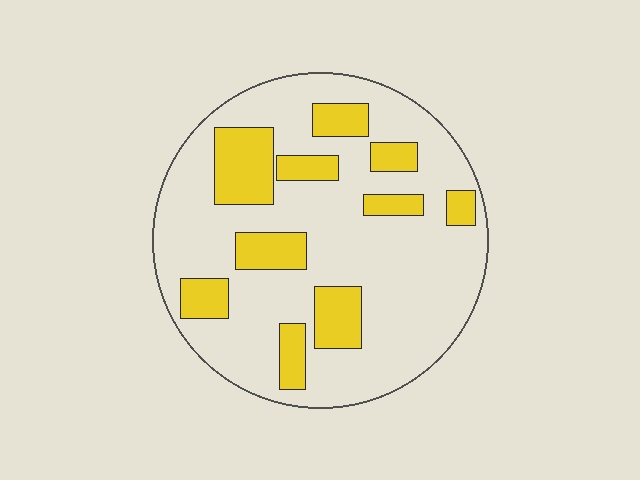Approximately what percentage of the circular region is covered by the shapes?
Approximately 25%.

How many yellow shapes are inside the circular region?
10.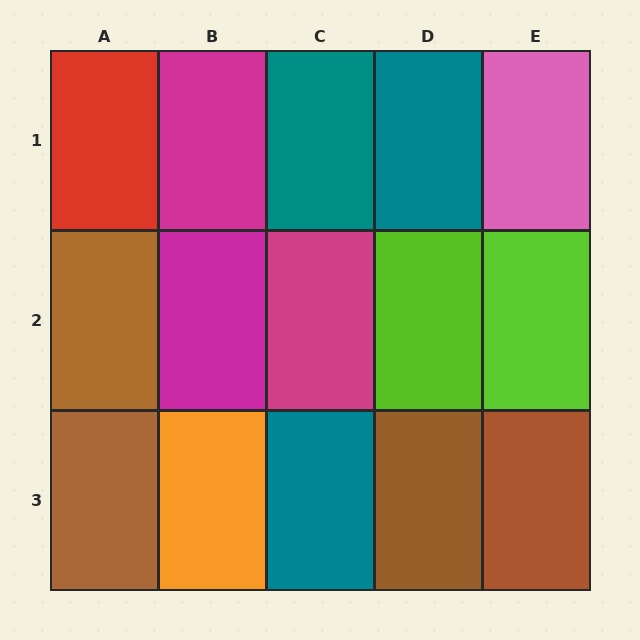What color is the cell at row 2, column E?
Lime.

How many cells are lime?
2 cells are lime.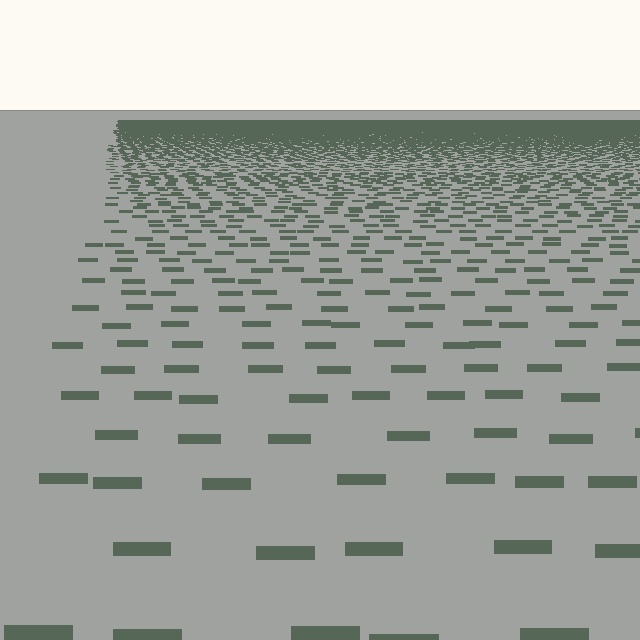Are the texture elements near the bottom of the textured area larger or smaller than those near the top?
Larger. Near the bottom, elements are closer to the viewer and appear at a bigger on-screen size.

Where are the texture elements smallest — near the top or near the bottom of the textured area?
Near the top.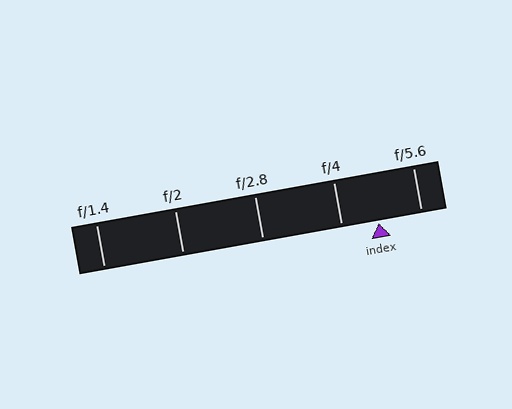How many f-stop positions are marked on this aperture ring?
There are 5 f-stop positions marked.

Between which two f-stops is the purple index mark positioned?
The index mark is between f/4 and f/5.6.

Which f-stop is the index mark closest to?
The index mark is closest to f/4.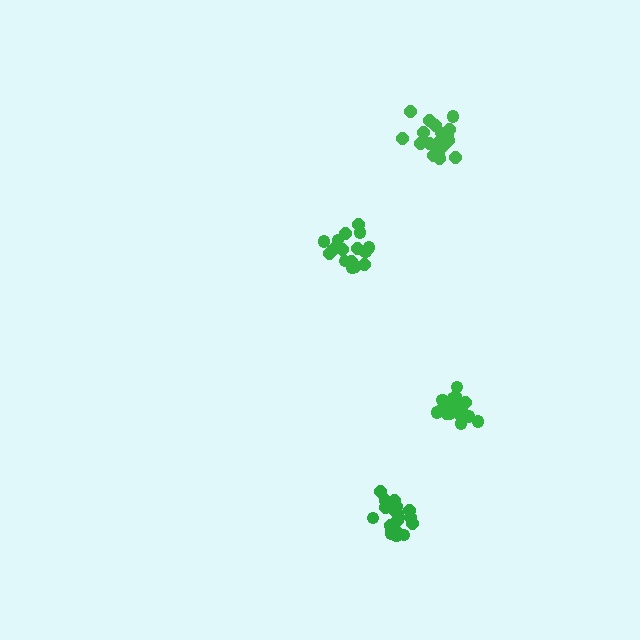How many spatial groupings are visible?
There are 4 spatial groupings.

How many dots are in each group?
Group 1: 19 dots, Group 2: 16 dots, Group 3: 17 dots, Group 4: 21 dots (73 total).